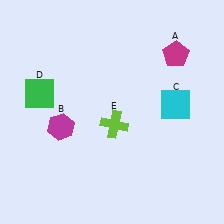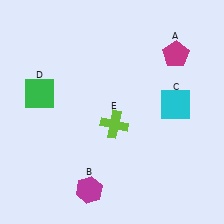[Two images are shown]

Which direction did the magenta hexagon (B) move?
The magenta hexagon (B) moved down.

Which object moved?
The magenta hexagon (B) moved down.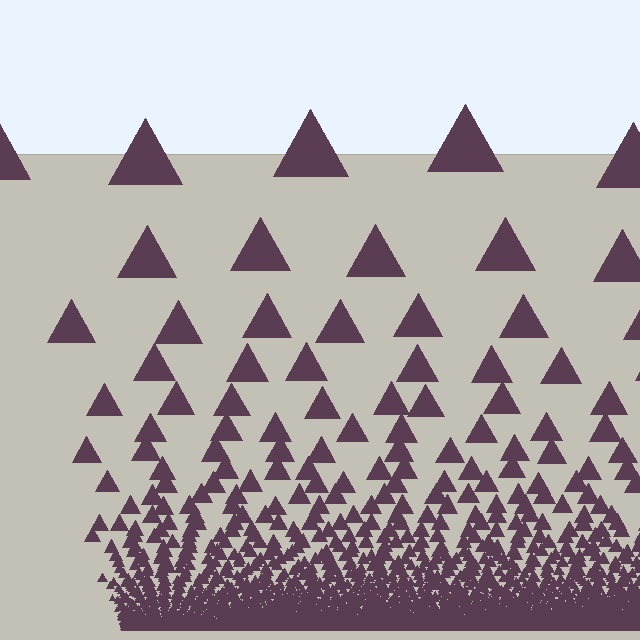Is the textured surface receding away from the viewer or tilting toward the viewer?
The surface appears to tilt toward the viewer. Texture elements get larger and sparser toward the top.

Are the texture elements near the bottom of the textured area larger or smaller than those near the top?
Smaller. The gradient is inverted — elements near the bottom are smaller and denser.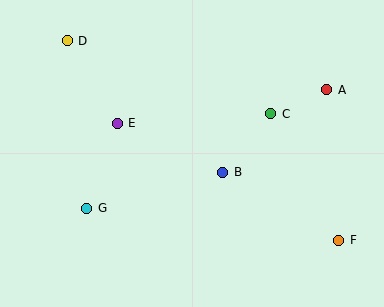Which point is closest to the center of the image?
Point B at (223, 172) is closest to the center.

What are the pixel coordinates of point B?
Point B is at (223, 172).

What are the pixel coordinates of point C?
Point C is at (271, 114).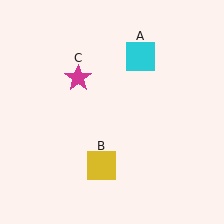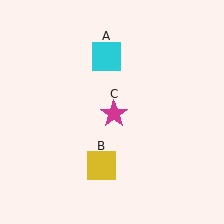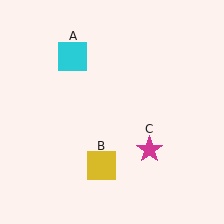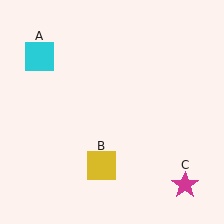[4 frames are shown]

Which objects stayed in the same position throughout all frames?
Yellow square (object B) remained stationary.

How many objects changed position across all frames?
2 objects changed position: cyan square (object A), magenta star (object C).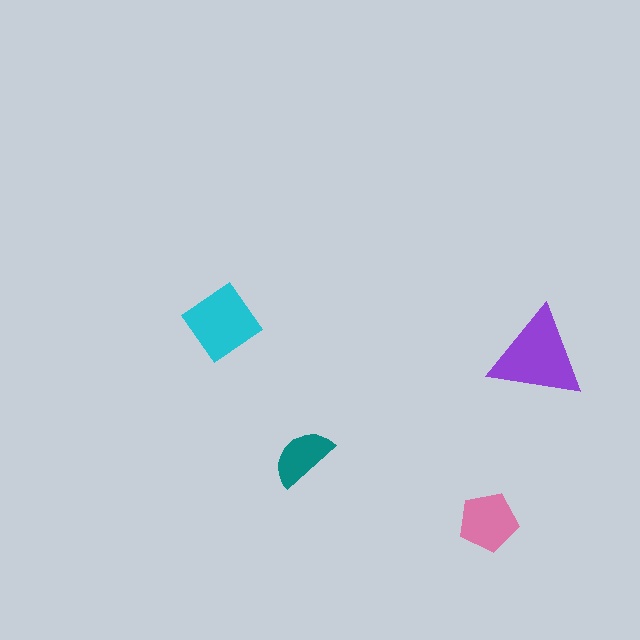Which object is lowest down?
The pink pentagon is bottommost.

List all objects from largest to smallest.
The purple triangle, the cyan diamond, the pink pentagon, the teal semicircle.